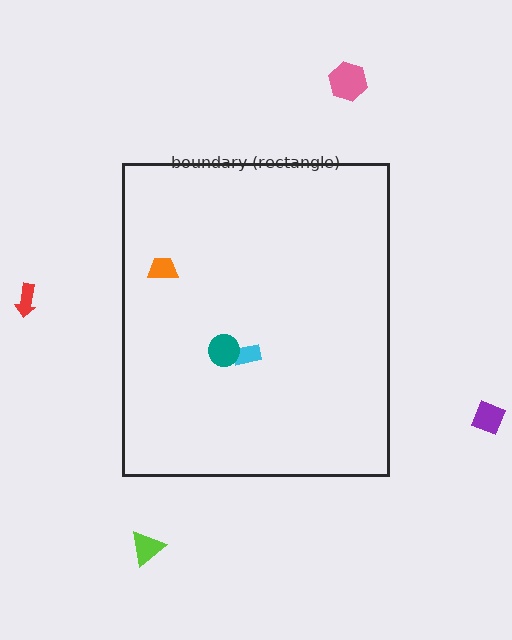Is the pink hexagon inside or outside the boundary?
Outside.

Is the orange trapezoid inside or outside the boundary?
Inside.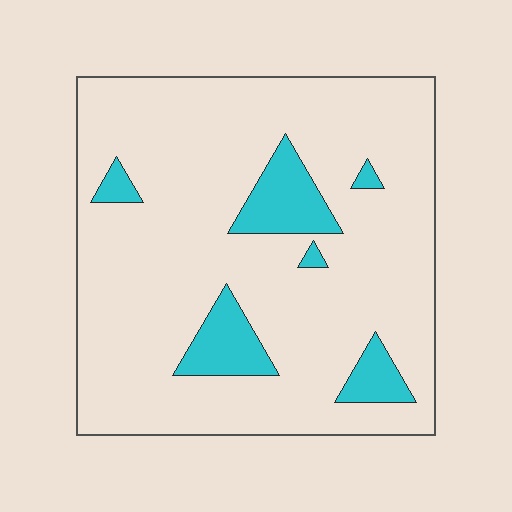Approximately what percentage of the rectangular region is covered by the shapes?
Approximately 15%.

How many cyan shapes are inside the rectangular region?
6.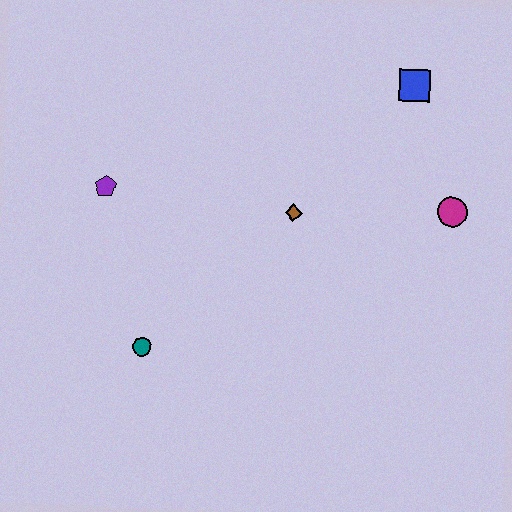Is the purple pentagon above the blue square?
No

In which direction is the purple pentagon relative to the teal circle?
The purple pentagon is above the teal circle.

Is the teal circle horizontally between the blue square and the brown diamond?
No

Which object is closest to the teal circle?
The purple pentagon is closest to the teal circle.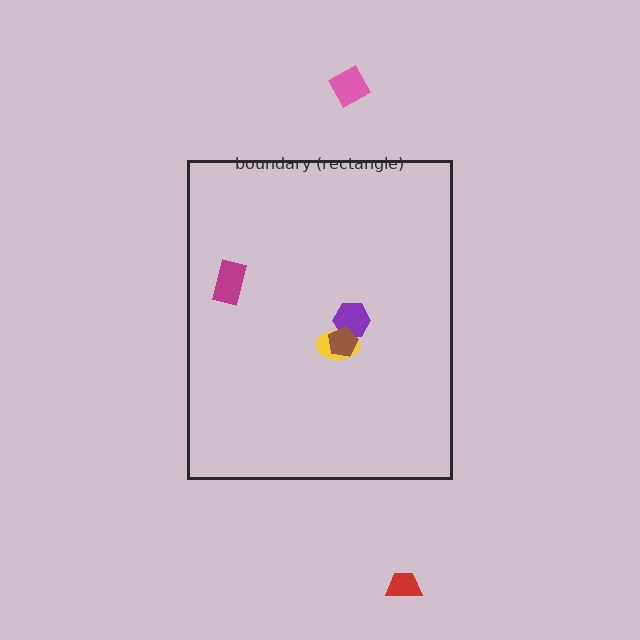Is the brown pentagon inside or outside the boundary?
Inside.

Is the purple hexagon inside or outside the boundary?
Inside.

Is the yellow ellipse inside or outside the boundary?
Inside.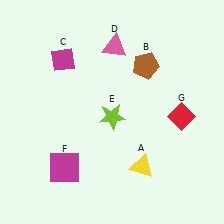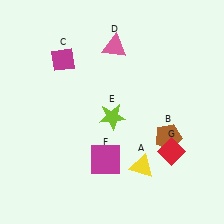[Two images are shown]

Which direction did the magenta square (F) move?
The magenta square (F) moved right.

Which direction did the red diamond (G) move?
The red diamond (G) moved down.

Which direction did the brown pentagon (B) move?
The brown pentagon (B) moved down.